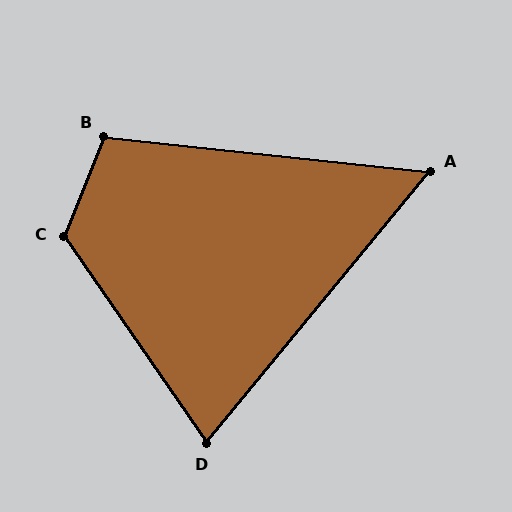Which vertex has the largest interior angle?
C, at approximately 123 degrees.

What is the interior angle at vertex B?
Approximately 106 degrees (obtuse).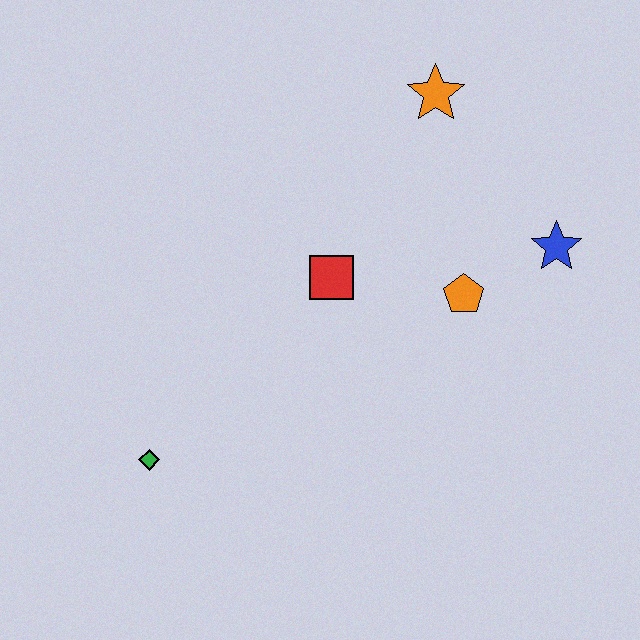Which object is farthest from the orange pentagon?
The green diamond is farthest from the orange pentagon.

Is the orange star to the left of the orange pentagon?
Yes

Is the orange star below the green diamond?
No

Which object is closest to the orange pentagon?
The blue star is closest to the orange pentagon.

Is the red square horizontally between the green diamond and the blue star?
Yes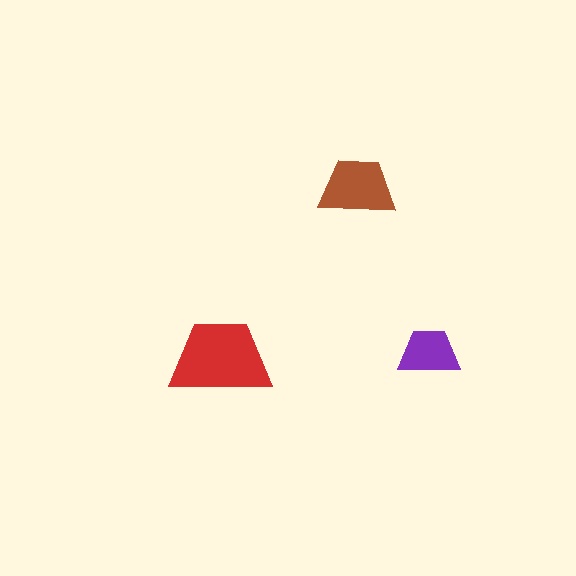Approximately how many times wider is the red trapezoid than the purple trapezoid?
About 1.5 times wider.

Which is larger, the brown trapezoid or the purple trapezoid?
The brown one.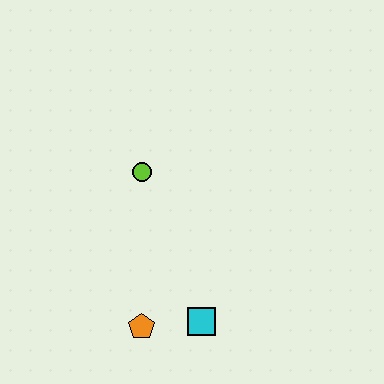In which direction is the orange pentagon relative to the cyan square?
The orange pentagon is to the left of the cyan square.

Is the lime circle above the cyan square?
Yes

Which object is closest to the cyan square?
The orange pentagon is closest to the cyan square.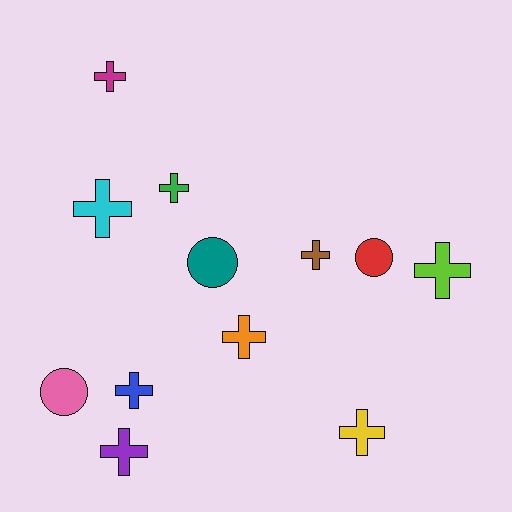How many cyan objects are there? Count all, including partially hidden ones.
There is 1 cyan object.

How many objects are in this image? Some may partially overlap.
There are 12 objects.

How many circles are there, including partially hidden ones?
There are 3 circles.